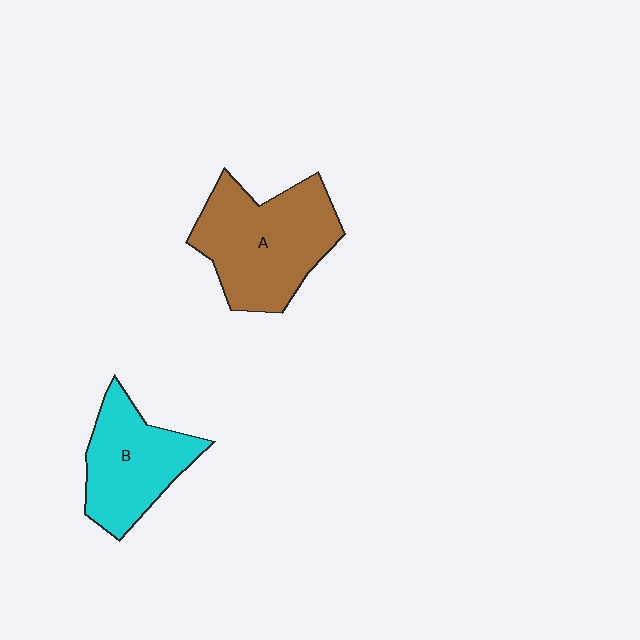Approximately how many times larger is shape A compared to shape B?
Approximately 1.3 times.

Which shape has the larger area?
Shape A (brown).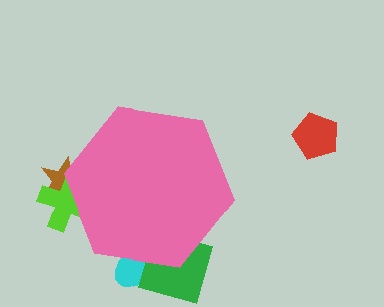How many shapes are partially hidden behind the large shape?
4 shapes are partially hidden.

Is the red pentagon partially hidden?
No, the red pentagon is fully visible.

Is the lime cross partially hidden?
Yes, the lime cross is partially hidden behind the pink hexagon.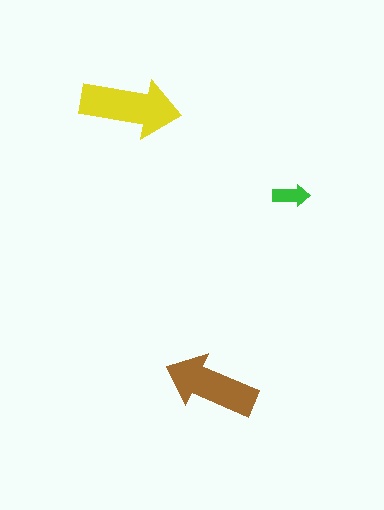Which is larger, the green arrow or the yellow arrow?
The yellow one.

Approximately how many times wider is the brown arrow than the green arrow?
About 2.5 times wider.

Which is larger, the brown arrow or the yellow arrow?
The yellow one.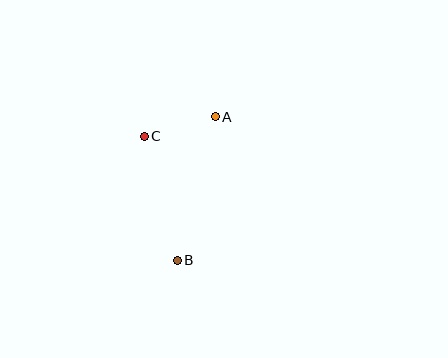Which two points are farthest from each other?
Points A and B are farthest from each other.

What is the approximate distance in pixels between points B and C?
The distance between B and C is approximately 128 pixels.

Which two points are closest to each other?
Points A and C are closest to each other.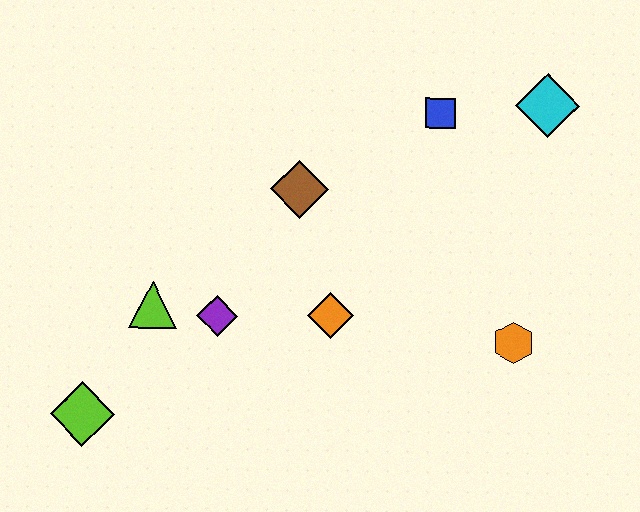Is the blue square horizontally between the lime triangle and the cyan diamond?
Yes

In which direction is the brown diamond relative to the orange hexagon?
The brown diamond is to the left of the orange hexagon.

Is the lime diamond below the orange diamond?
Yes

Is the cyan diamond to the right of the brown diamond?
Yes